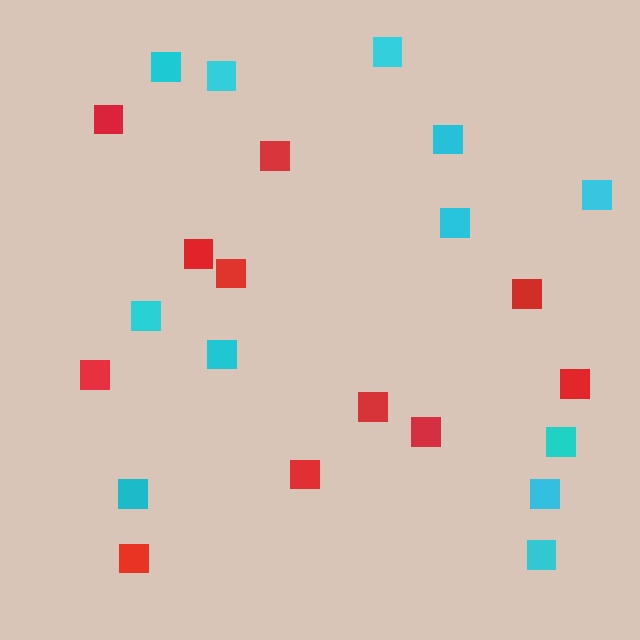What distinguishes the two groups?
There are 2 groups: one group of cyan squares (12) and one group of red squares (11).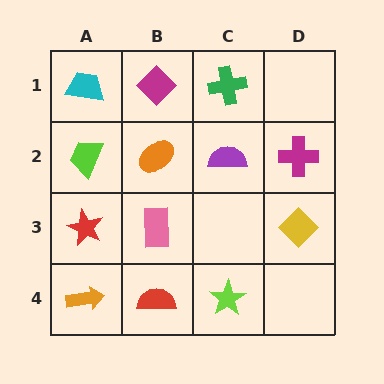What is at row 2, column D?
A magenta cross.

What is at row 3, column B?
A pink rectangle.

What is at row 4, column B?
A red semicircle.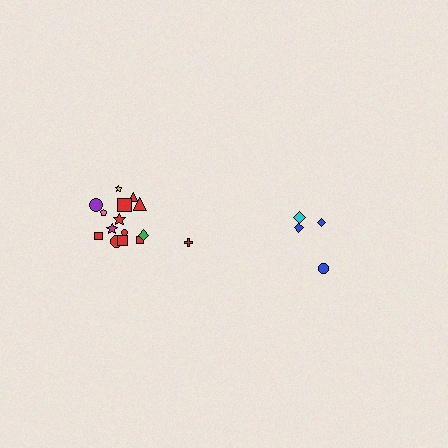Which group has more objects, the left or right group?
The left group.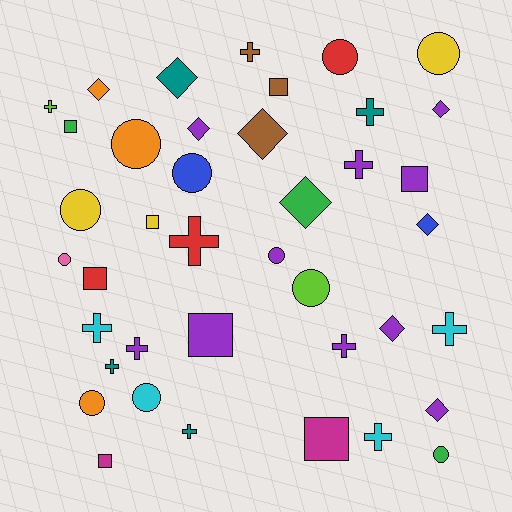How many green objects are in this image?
There are 3 green objects.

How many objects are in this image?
There are 40 objects.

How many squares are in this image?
There are 8 squares.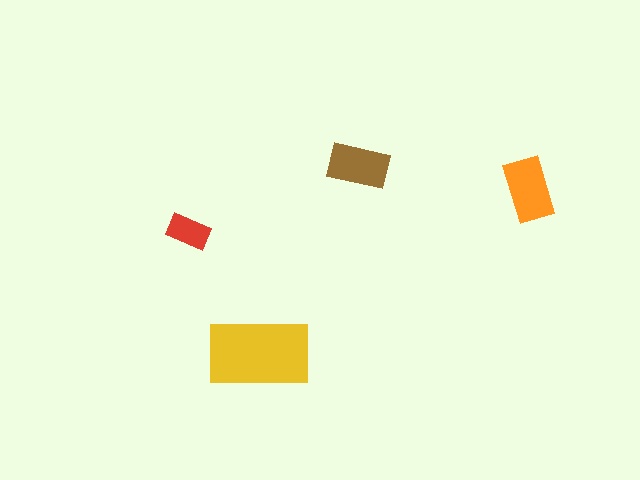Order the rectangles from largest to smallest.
the yellow one, the orange one, the brown one, the red one.